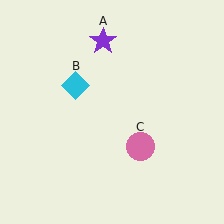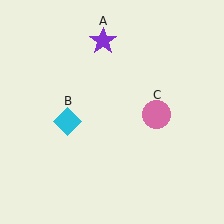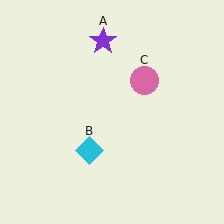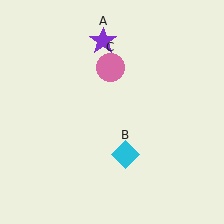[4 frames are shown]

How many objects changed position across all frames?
2 objects changed position: cyan diamond (object B), pink circle (object C).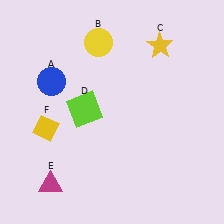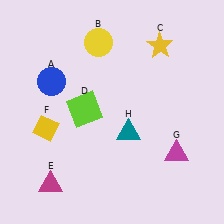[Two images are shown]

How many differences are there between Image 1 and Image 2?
There are 2 differences between the two images.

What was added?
A magenta triangle (G), a teal triangle (H) were added in Image 2.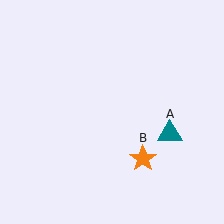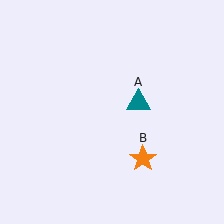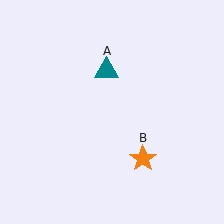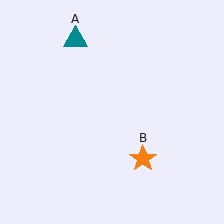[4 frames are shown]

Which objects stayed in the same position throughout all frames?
Orange star (object B) remained stationary.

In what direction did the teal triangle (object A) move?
The teal triangle (object A) moved up and to the left.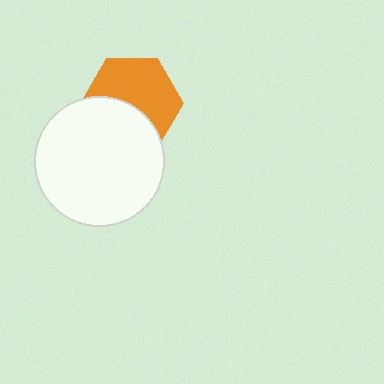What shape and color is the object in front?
The object in front is a white circle.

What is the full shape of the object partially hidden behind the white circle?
The partially hidden object is an orange hexagon.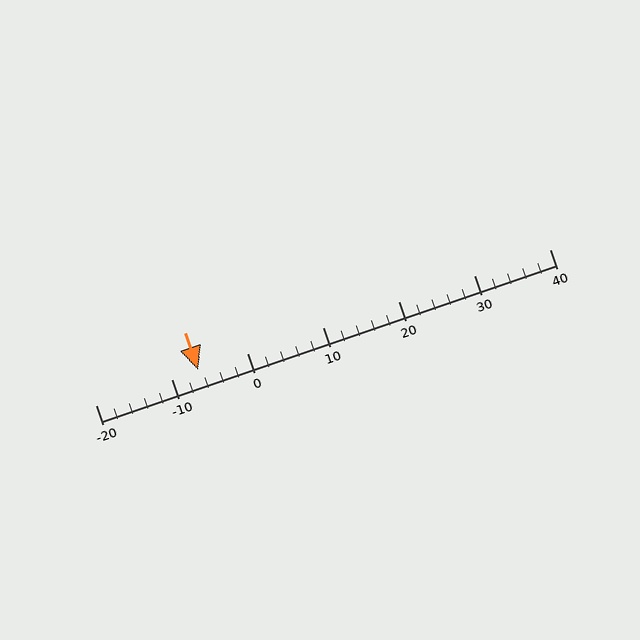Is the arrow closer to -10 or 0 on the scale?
The arrow is closer to -10.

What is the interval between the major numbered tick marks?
The major tick marks are spaced 10 units apart.